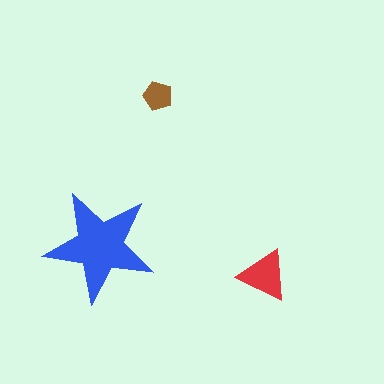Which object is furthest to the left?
The blue star is leftmost.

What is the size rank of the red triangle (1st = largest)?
2nd.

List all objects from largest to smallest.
The blue star, the red triangle, the brown pentagon.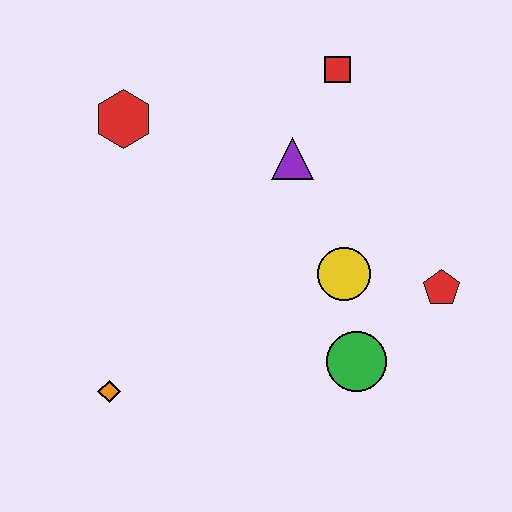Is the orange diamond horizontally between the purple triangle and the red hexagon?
No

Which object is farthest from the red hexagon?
The red pentagon is farthest from the red hexagon.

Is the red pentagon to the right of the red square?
Yes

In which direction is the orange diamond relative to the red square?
The orange diamond is below the red square.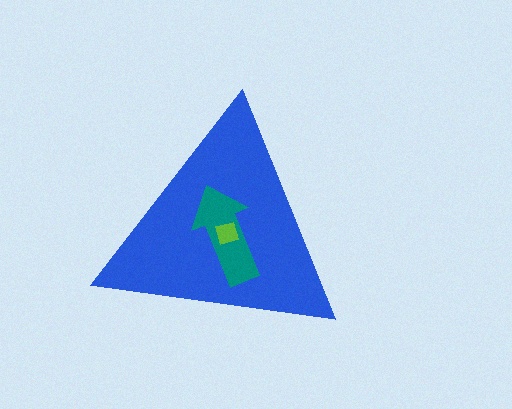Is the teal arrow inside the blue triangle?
Yes.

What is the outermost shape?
The blue triangle.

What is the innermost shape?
The lime diamond.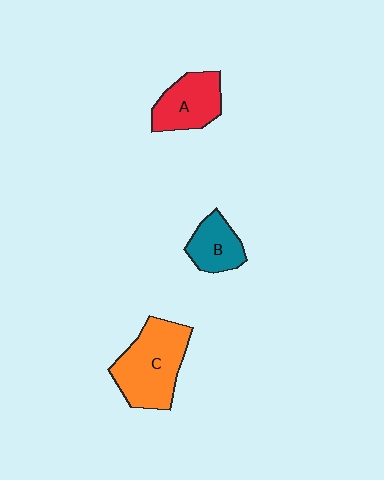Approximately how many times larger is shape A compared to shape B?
Approximately 1.3 times.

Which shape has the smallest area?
Shape B (teal).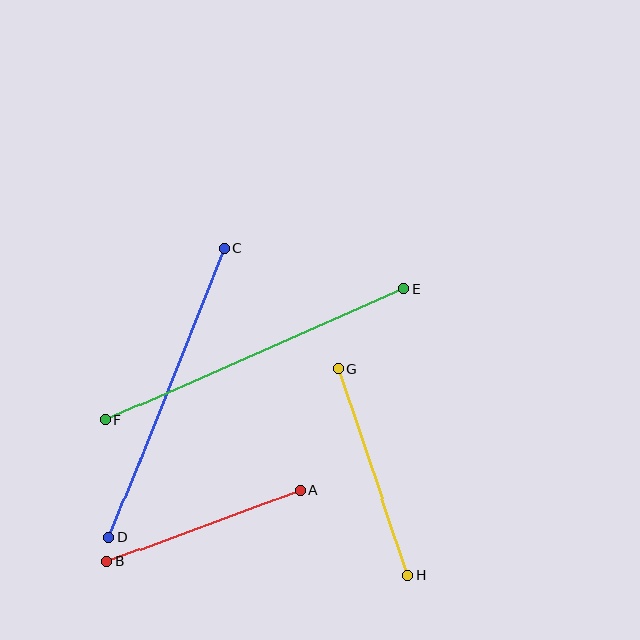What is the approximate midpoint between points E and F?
The midpoint is at approximately (254, 355) pixels.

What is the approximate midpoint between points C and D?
The midpoint is at approximately (167, 393) pixels.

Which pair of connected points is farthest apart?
Points E and F are farthest apart.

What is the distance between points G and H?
The distance is approximately 218 pixels.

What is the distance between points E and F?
The distance is approximately 327 pixels.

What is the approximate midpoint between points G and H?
The midpoint is at approximately (373, 472) pixels.